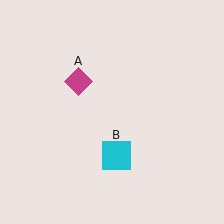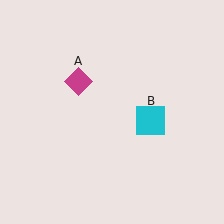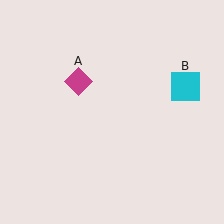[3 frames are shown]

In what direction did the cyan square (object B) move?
The cyan square (object B) moved up and to the right.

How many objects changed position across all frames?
1 object changed position: cyan square (object B).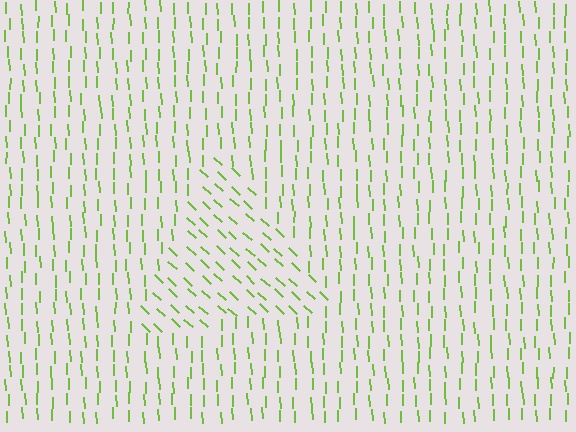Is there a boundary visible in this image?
Yes, there is a texture boundary formed by a change in line orientation.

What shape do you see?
I see a triangle.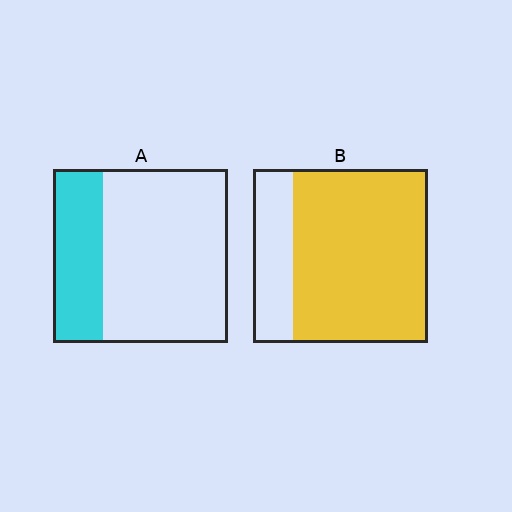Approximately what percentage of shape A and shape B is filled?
A is approximately 30% and B is approximately 75%.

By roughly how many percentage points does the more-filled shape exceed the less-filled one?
By roughly 50 percentage points (B over A).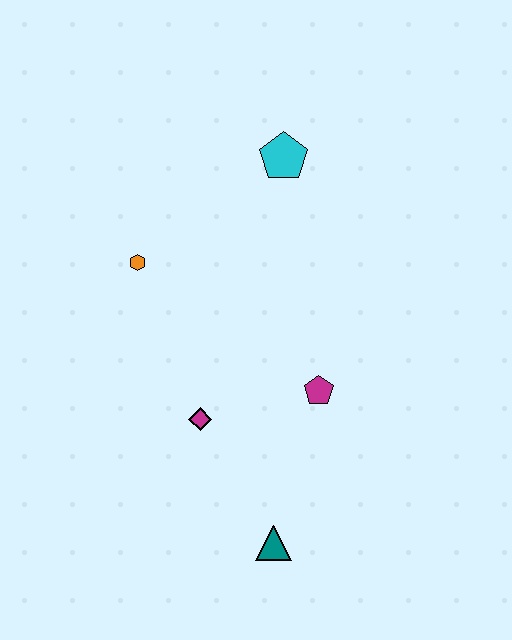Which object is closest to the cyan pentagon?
The orange hexagon is closest to the cyan pentagon.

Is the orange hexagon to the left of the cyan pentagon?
Yes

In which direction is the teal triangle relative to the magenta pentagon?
The teal triangle is below the magenta pentagon.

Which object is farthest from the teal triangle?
The cyan pentagon is farthest from the teal triangle.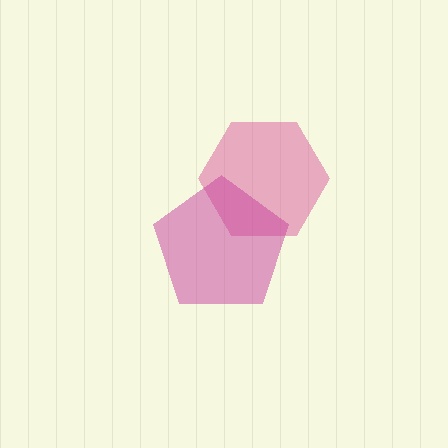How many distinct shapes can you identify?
There are 2 distinct shapes: a pink hexagon, a magenta pentagon.